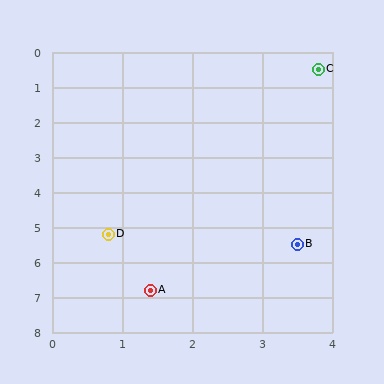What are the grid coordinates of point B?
Point B is at approximately (3.5, 5.5).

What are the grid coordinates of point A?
Point A is at approximately (1.4, 6.8).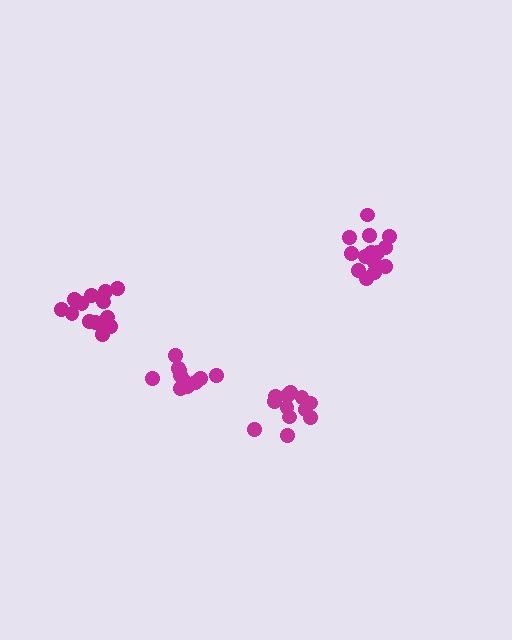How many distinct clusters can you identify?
There are 4 distinct clusters.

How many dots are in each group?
Group 1: 14 dots, Group 2: 11 dots, Group 3: 12 dots, Group 4: 14 dots (51 total).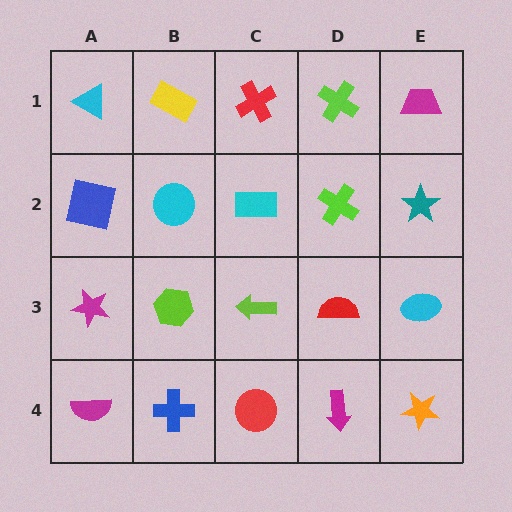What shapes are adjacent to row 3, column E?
A teal star (row 2, column E), an orange star (row 4, column E), a red semicircle (row 3, column D).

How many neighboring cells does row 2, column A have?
3.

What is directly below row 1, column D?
A lime cross.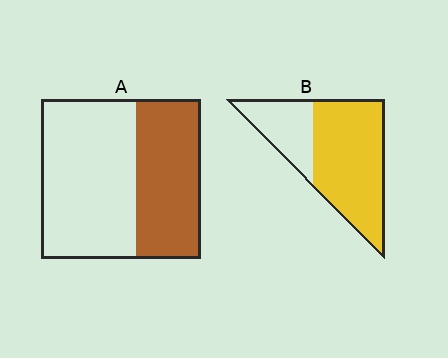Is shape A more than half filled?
No.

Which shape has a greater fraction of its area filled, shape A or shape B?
Shape B.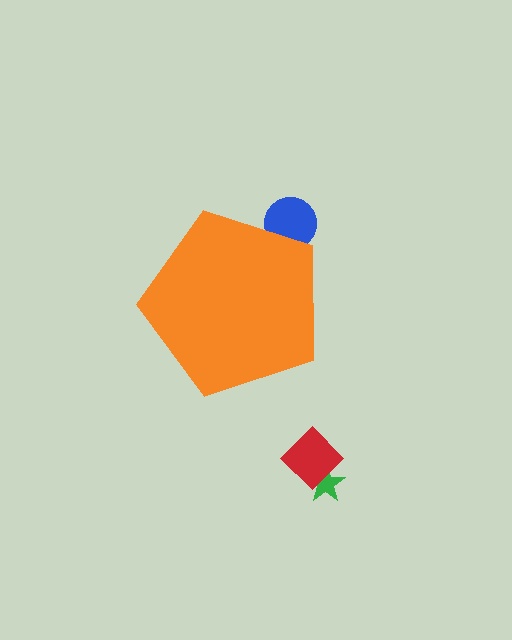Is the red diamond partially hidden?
No, the red diamond is fully visible.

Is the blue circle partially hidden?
Yes, the blue circle is partially hidden behind the orange pentagon.